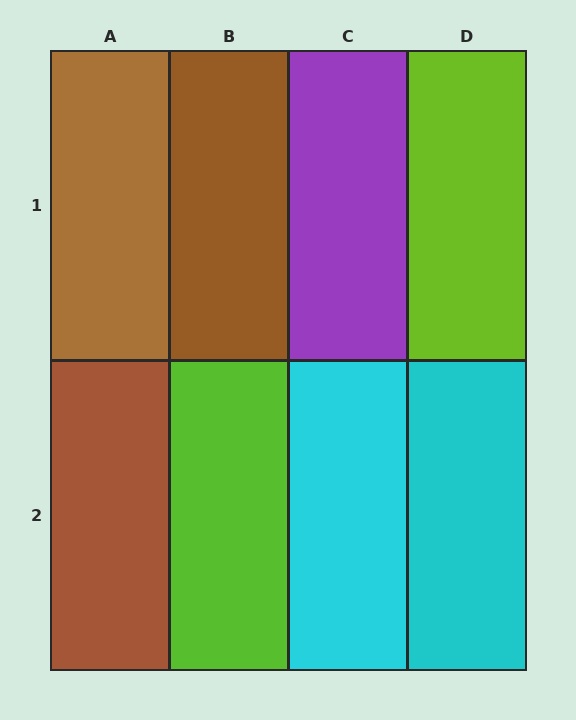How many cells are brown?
3 cells are brown.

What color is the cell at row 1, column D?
Lime.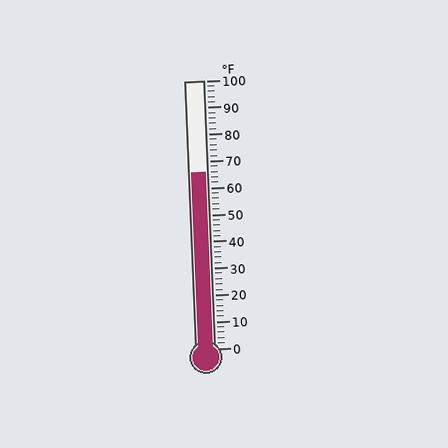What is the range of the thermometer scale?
The thermometer scale ranges from 0°F to 100°F.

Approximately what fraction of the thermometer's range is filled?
The thermometer is filled to approximately 65% of its range.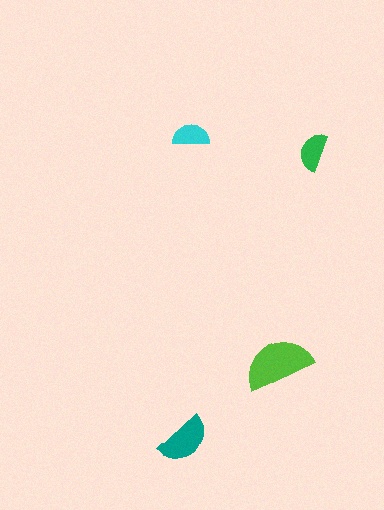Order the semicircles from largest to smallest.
the lime one, the teal one, the green one, the cyan one.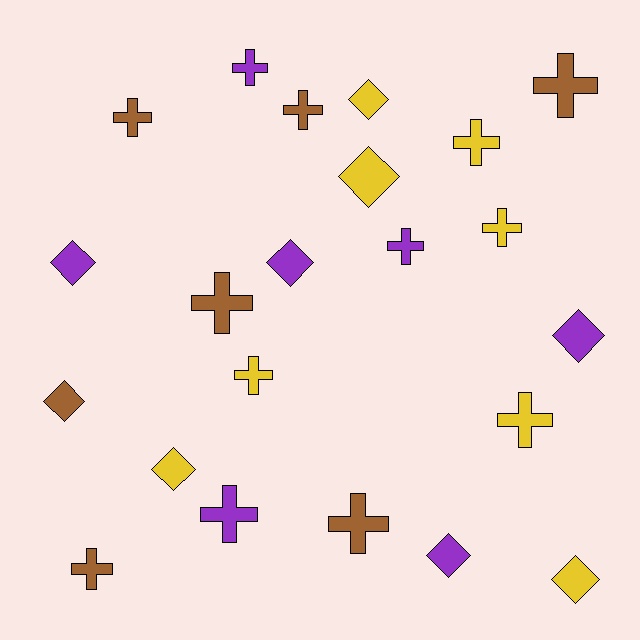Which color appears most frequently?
Yellow, with 8 objects.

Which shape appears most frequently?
Cross, with 13 objects.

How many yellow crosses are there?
There are 4 yellow crosses.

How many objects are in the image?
There are 22 objects.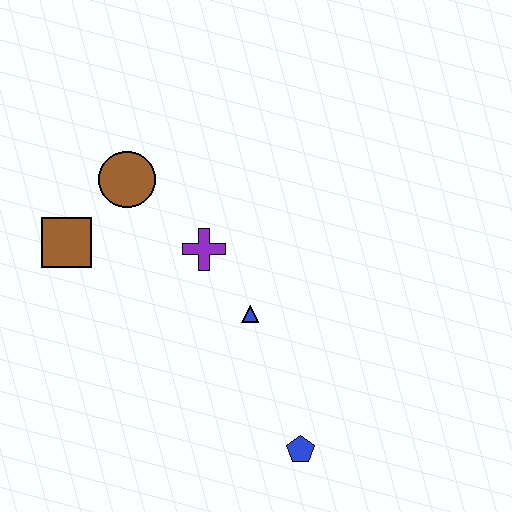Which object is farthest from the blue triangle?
The brown square is farthest from the blue triangle.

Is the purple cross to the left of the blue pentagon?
Yes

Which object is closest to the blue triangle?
The purple cross is closest to the blue triangle.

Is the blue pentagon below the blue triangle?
Yes